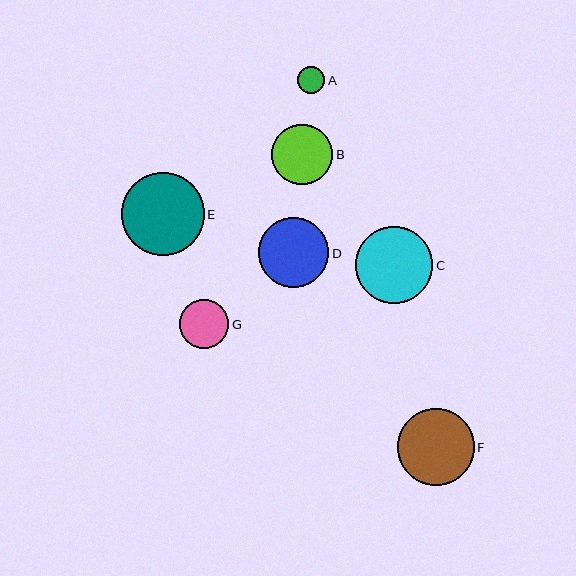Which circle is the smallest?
Circle A is the smallest with a size of approximately 27 pixels.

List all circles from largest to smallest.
From largest to smallest: E, C, F, D, B, G, A.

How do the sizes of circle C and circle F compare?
Circle C and circle F are approximately the same size.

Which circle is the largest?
Circle E is the largest with a size of approximately 82 pixels.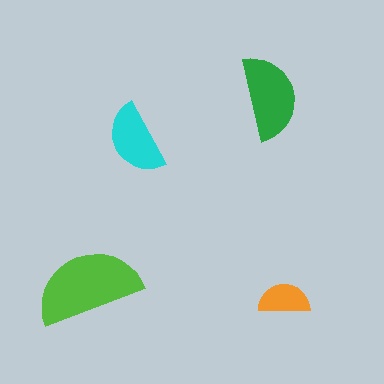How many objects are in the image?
There are 4 objects in the image.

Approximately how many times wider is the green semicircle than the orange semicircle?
About 1.5 times wider.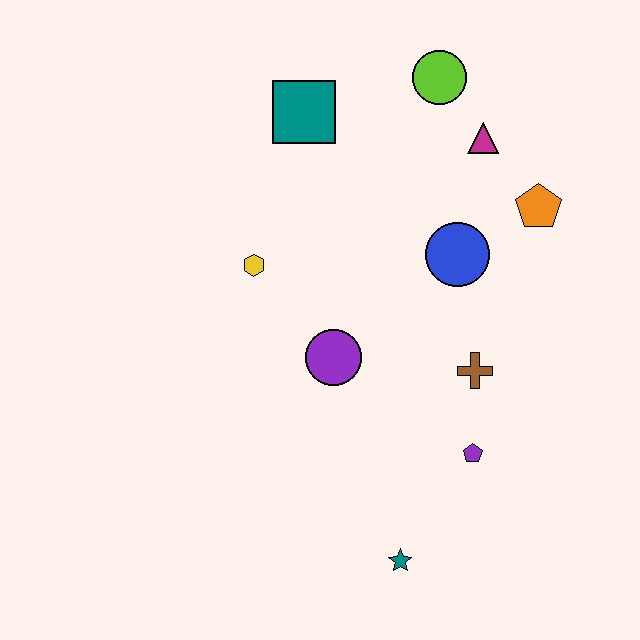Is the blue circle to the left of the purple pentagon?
Yes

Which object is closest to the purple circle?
The yellow hexagon is closest to the purple circle.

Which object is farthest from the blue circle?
The teal star is farthest from the blue circle.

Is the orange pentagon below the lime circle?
Yes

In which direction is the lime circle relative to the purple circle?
The lime circle is above the purple circle.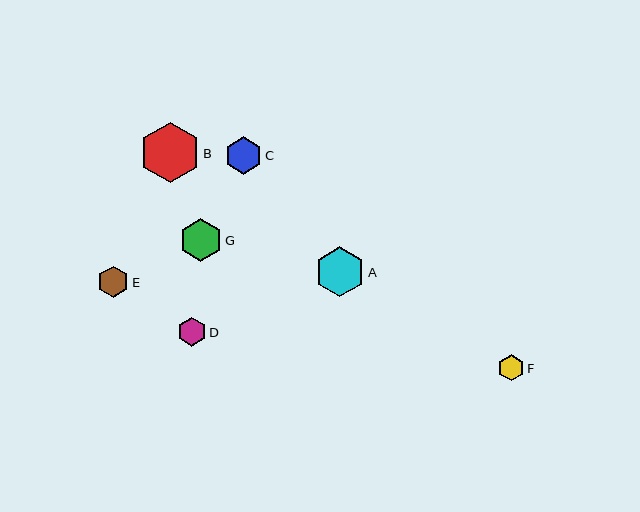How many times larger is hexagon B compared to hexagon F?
Hexagon B is approximately 2.3 times the size of hexagon F.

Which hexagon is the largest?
Hexagon B is the largest with a size of approximately 60 pixels.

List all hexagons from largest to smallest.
From largest to smallest: B, A, G, C, E, D, F.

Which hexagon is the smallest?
Hexagon F is the smallest with a size of approximately 26 pixels.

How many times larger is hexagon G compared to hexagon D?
Hexagon G is approximately 1.5 times the size of hexagon D.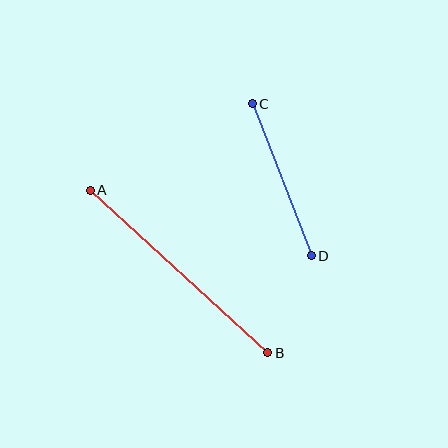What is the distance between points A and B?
The distance is approximately 240 pixels.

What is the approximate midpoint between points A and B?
The midpoint is at approximately (179, 271) pixels.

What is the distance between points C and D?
The distance is approximately 163 pixels.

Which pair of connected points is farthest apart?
Points A and B are farthest apart.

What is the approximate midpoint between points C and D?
The midpoint is at approximately (282, 180) pixels.